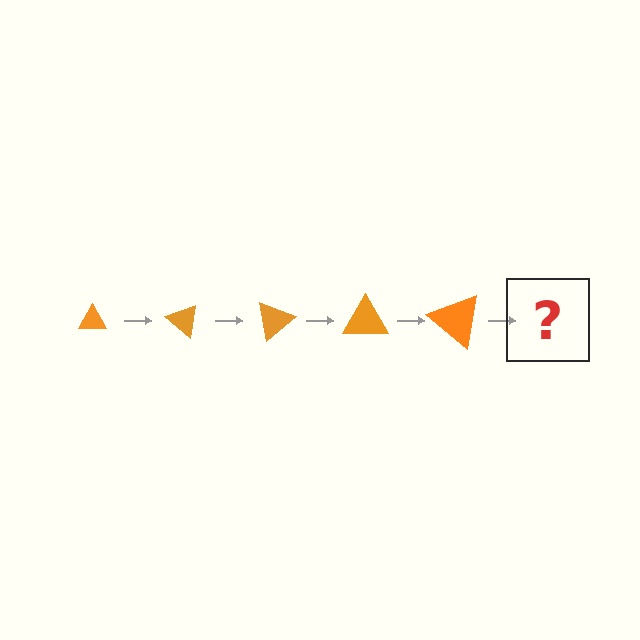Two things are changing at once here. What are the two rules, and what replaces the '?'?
The two rules are that the triangle grows larger each step and it rotates 40 degrees each step. The '?' should be a triangle, larger than the previous one and rotated 200 degrees from the start.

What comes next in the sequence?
The next element should be a triangle, larger than the previous one and rotated 200 degrees from the start.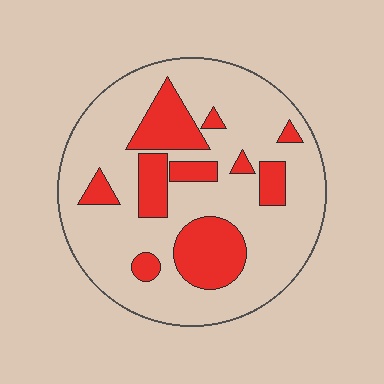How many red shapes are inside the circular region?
10.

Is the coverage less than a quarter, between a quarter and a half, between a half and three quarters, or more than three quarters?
Less than a quarter.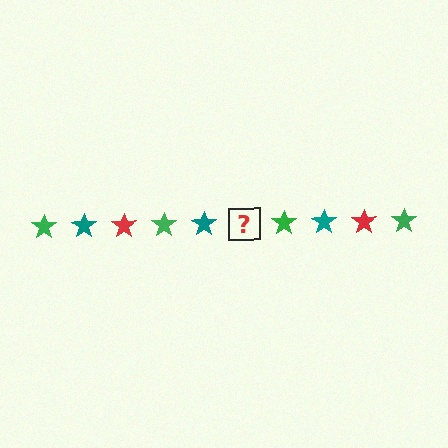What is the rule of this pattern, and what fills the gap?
The rule is that the pattern cycles through green, teal, red stars. The gap should be filled with a red star.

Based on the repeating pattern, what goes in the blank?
The blank should be a red star.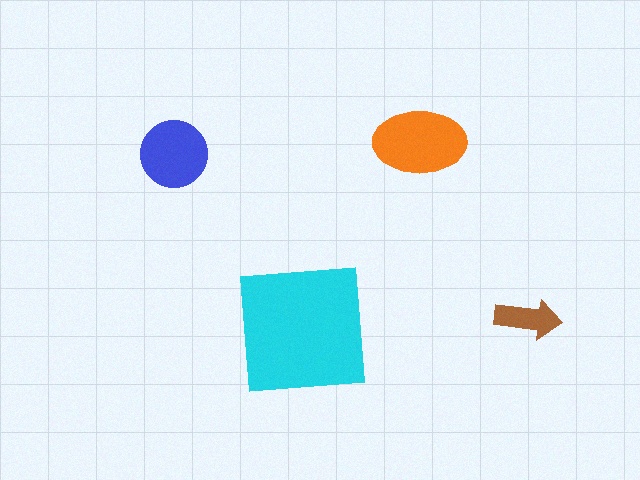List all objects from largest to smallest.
The cyan square, the orange ellipse, the blue circle, the brown arrow.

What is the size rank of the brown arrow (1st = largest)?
4th.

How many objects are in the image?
There are 4 objects in the image.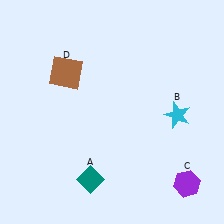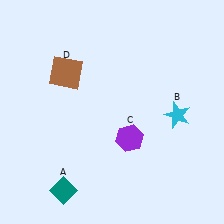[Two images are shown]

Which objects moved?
The objects that moved are: the teal diamond (A), the purple hexagon (C).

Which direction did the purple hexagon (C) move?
The purple hexagon (C) moved left.